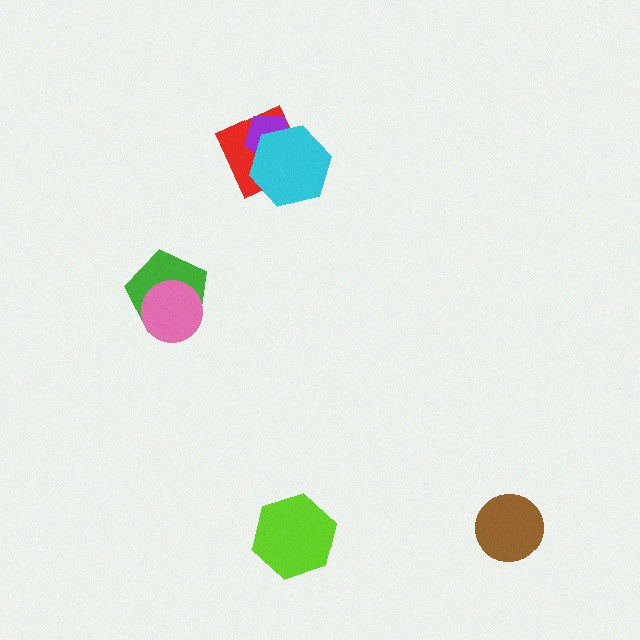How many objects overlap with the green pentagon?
1 object overlaps with the green pentagon.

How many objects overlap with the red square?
2 objects overlap with the red square.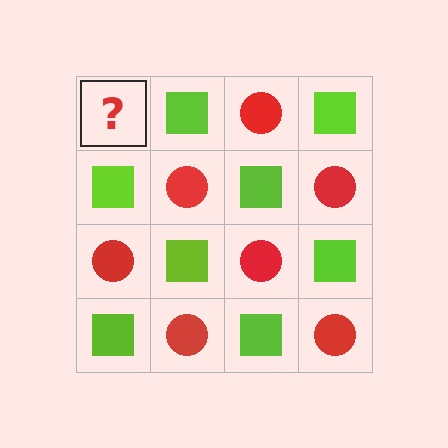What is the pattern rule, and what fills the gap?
The rule is that it alternates red circle and lime square in a checkerboard pattern. The gap should be filled with a red circle.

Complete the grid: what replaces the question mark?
The question mark should be replaced with a red circle.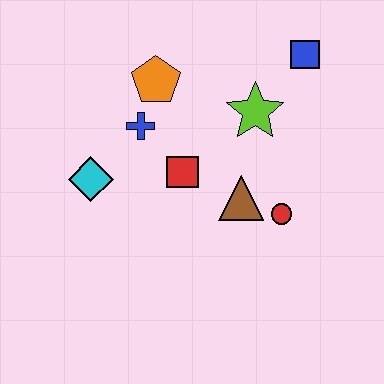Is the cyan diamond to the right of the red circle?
No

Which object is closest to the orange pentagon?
The blue cross is closest to the orange pentagon.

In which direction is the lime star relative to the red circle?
The lime star is above the red circle.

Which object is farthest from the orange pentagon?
The red circle is farthest from the orange pentagon.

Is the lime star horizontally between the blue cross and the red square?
No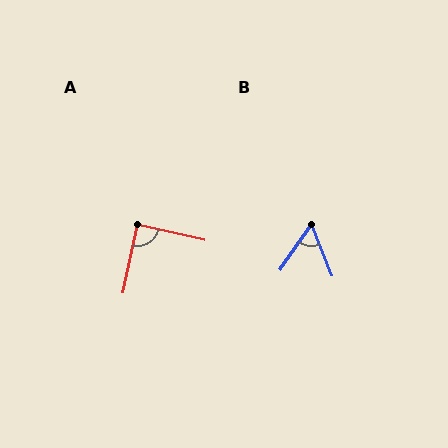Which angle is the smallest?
B, at approximately 57 degrees.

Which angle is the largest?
A, at approximately 89 degrees.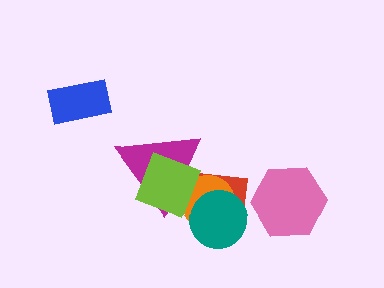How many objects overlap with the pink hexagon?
0 objects overlap with the pink hexagon.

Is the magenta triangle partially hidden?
Yes, it is partially covered by another shape.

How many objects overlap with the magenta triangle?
3 objects overlap with the magenta triangle.